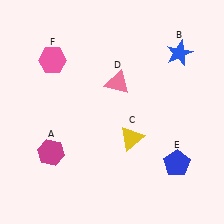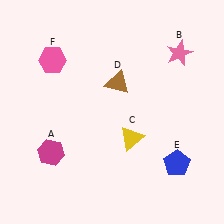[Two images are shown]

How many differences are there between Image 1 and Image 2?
There are 2 differences between the two images.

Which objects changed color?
B changed from blue to pink. D changed from pink to brown.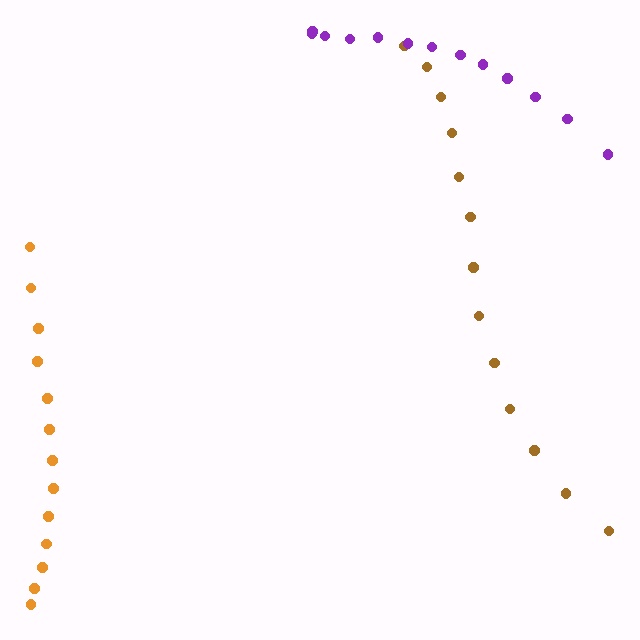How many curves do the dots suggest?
There are 3 distinct paths.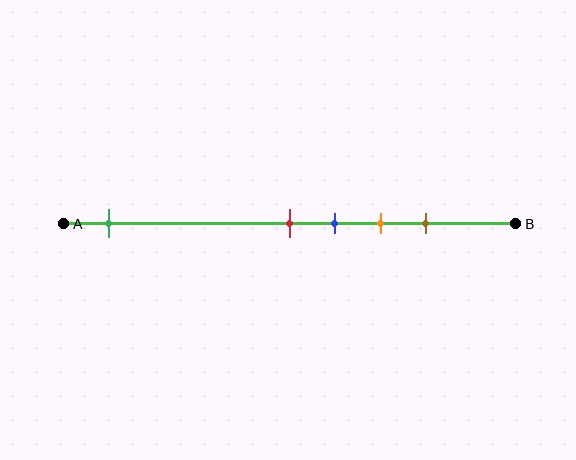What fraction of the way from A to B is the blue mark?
The blue mark is approximately 60% (0.6) of the way from A to B.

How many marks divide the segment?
There are 5 marks dividing the segment.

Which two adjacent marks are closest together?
The red and blue marks are the closest adjacent pair.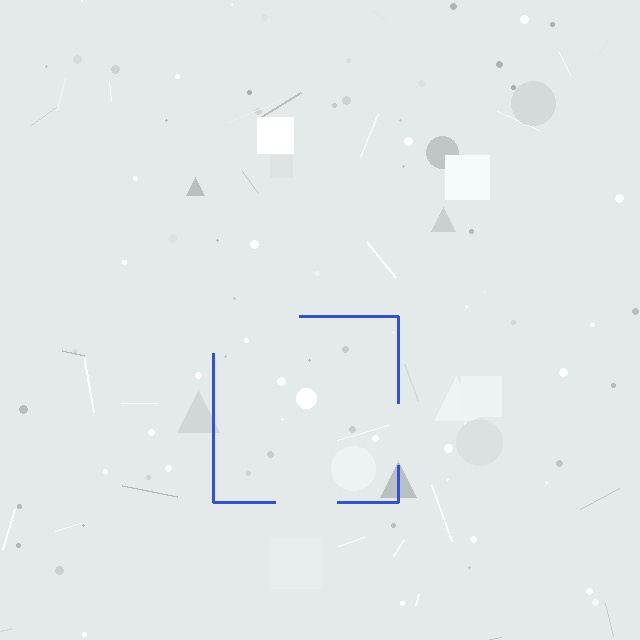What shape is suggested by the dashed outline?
The dashed outline suggests a square.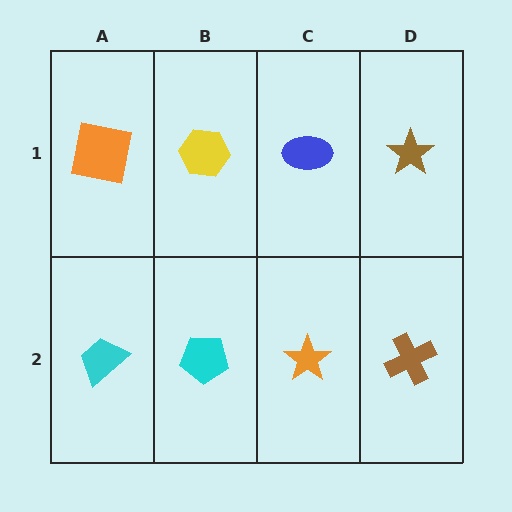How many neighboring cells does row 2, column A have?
2.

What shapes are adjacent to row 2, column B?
A yellow hexagon (row 1, column B), a cyan trapezoid (row 2, column A), an orange star (row 2, column C).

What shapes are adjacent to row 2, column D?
A brown star (row 1, column D), an orange star (row 2, column C).